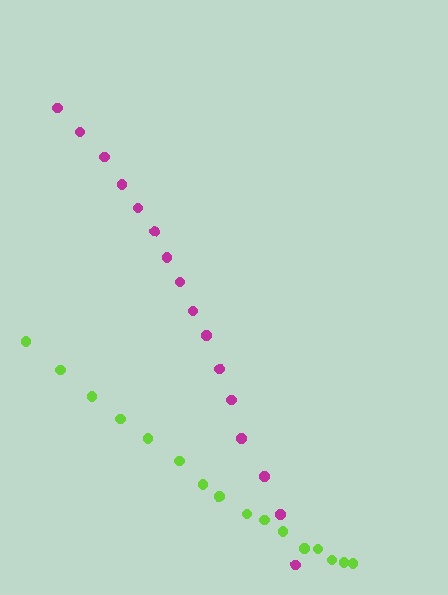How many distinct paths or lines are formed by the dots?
There are 2 distinct paths.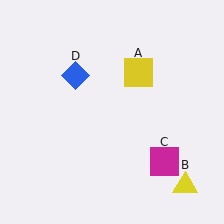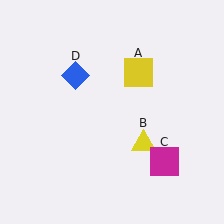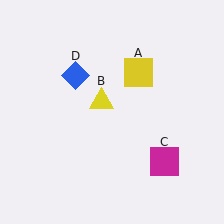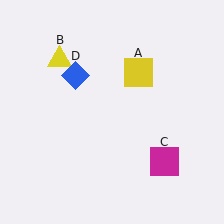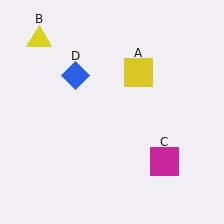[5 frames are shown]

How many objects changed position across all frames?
1 object changed position: yellow triangle (object B).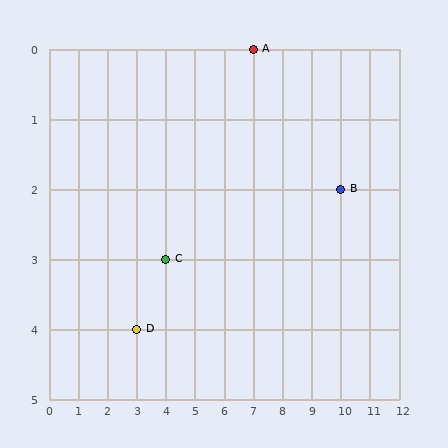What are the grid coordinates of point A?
Point A is at grid coordinates (7, 0).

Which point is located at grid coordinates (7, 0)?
Point A is at (7, 0).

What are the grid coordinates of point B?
Point B is at grid coordinates (10, 2).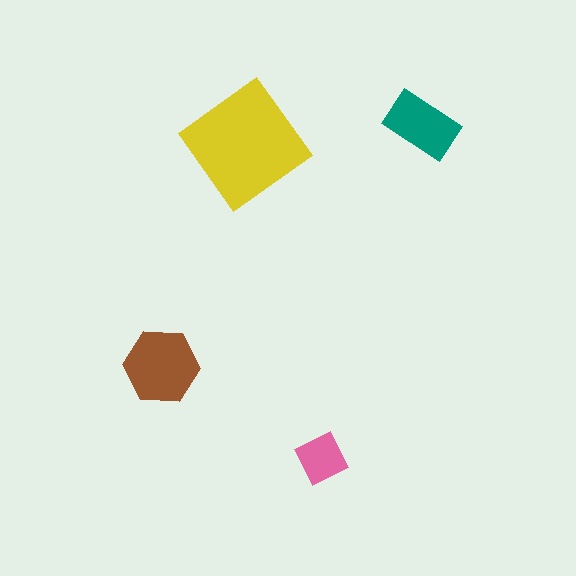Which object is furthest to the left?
The brown hexagon is leftmost.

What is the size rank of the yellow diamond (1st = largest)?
1st.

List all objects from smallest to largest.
The pink diamond, the teal rectangle, the brown hexagon, the yellow diamond.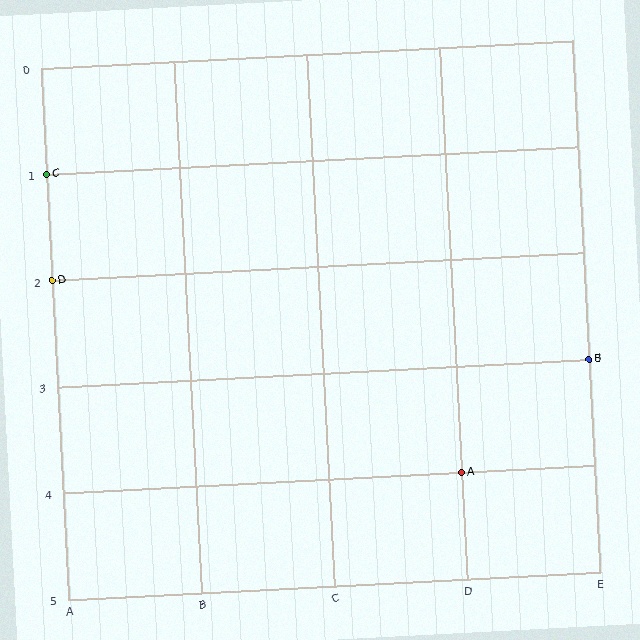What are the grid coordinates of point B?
Point B is at grid coordinates (E, 3).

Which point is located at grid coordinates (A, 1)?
Point C is at (A, 1).